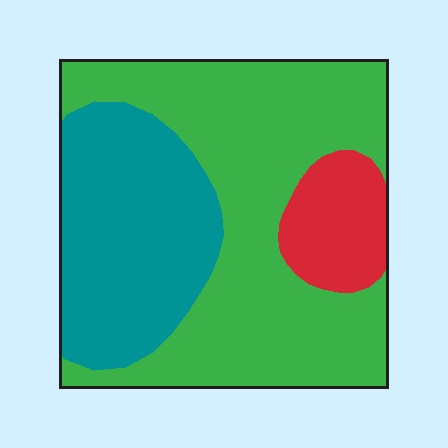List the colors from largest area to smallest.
From largest to smallest: green, teal, red.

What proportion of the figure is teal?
Teal takes up about one third (1/3) of the figure.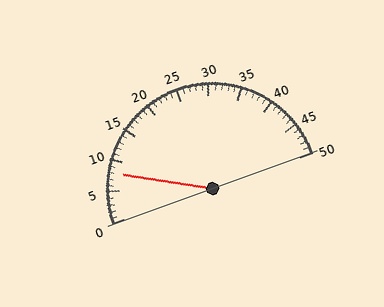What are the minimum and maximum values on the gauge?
The gauge ranges from 0 to 50.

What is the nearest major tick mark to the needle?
The nearest major tick mark is 10.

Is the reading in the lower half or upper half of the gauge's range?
The reading is in the lower half of the range (0 to 50).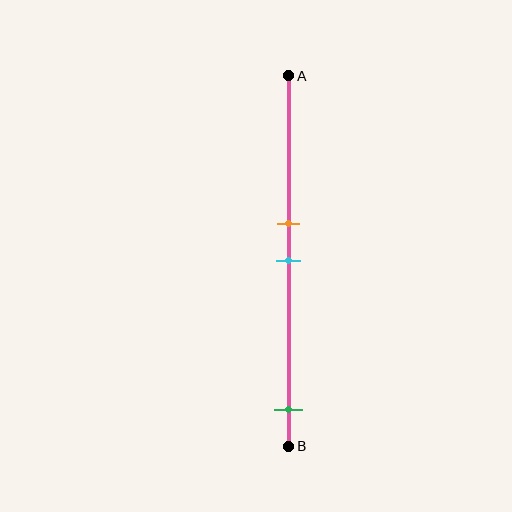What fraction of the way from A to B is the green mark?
The green mark is approximately 90% (0.9) of the way from A to B.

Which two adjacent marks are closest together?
The orange and cyan marks are the closest adjacent pair.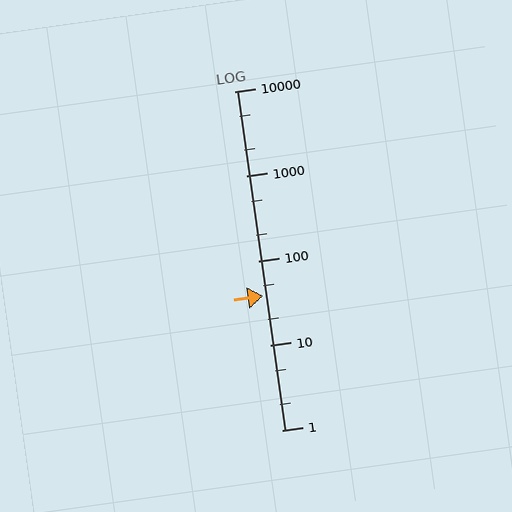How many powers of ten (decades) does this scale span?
The scale spans 4 decades, from 1 to 10000.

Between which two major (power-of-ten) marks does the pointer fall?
The pointer is between 10 and 100.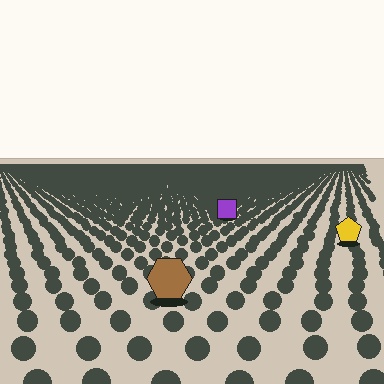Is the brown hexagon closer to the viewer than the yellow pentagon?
Yes. The brown hexagon is closer — you can tell from the texture gradient: the ground texture is coarser near it.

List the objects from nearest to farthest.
From nearest to farthest: the brown hexagon, the yellow pentagon, the purple square.